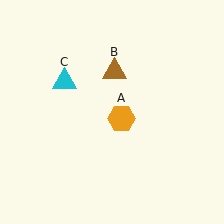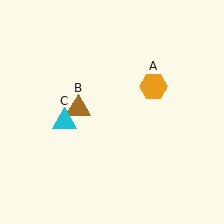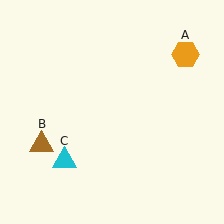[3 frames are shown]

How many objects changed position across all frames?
3 objects changed position: orange hexagon (object A), brown triangle (object B), cyan triangle (object C).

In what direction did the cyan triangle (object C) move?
The cyan triangle (object C) moved down.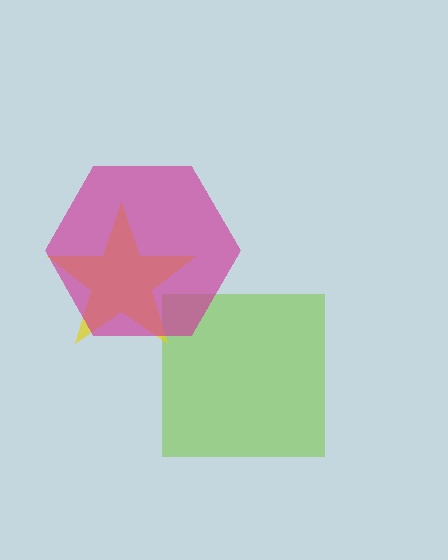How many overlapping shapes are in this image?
There are 3 overlapping shapes in the image.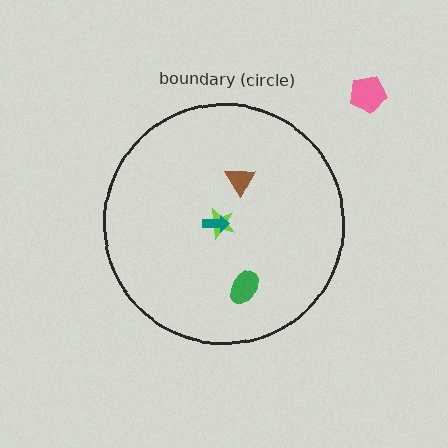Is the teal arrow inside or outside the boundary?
Inside.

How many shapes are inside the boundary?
4 inside, 1 outside.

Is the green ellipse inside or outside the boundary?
Inside.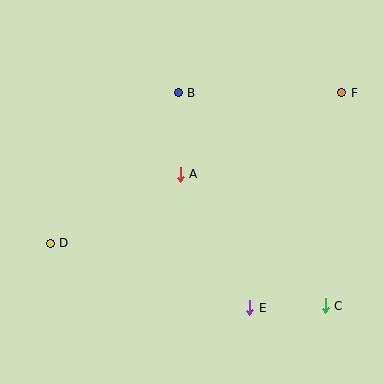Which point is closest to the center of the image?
Point A at (180, 174) is closest to the center.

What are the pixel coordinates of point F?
Point F is at (342, 93).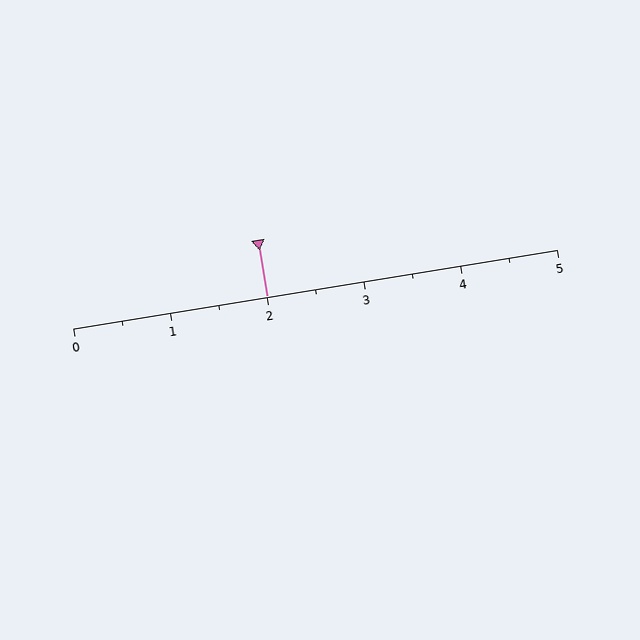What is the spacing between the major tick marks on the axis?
The major ticks are spaced 1 apart.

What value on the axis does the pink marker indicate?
The marker indicates approximately 2.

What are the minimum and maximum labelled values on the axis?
The axis runs from 0 to 5.